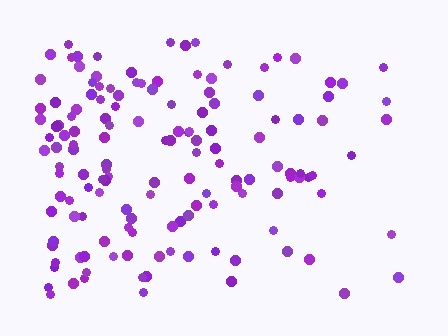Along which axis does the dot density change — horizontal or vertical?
Horizontal.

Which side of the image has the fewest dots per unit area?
The right.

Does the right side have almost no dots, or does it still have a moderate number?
Still a moderate number, just noticeably fewer than the left.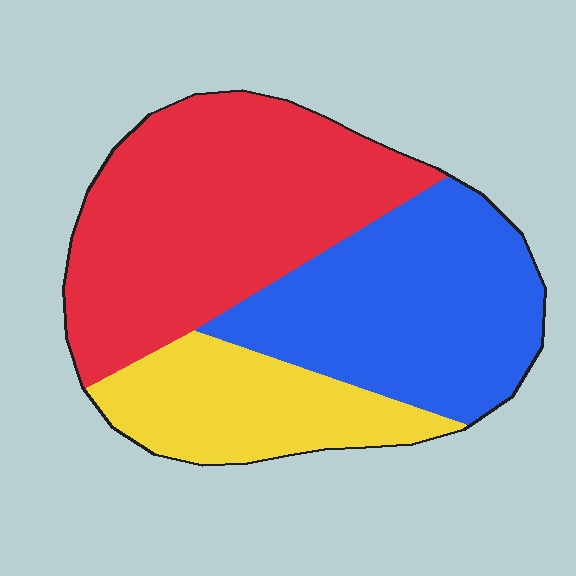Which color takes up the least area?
Yellow, at roughly 20%.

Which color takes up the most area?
Red, at roughly 45%.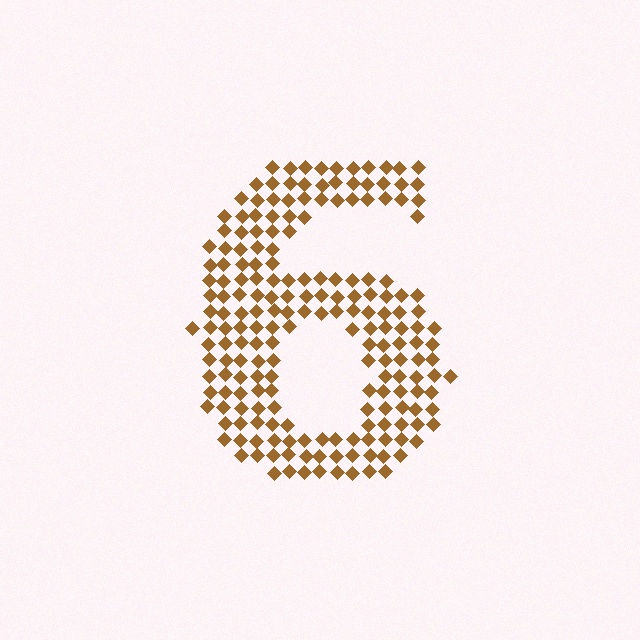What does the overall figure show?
The overall figure shows the digit 6.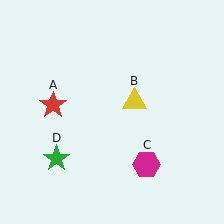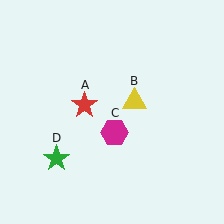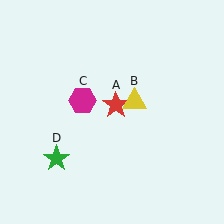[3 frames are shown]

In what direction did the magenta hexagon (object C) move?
The magenta hexagon (object C) moved up and to the left.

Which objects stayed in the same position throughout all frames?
Yellow triangle (object B) and green star (object D) remained stationary.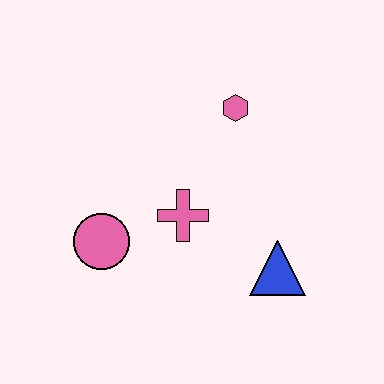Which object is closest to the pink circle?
The pink cross is closest to the pink circle.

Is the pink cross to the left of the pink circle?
No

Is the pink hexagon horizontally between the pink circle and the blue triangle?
Yes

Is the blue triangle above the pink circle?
No